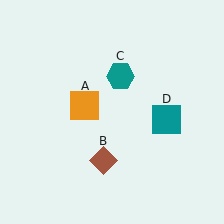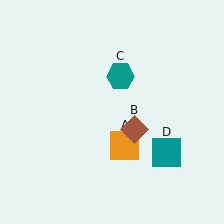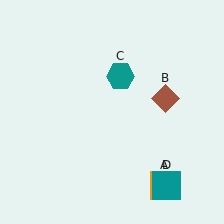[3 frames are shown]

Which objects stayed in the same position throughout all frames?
Teal hexagon (object C) remained stationary.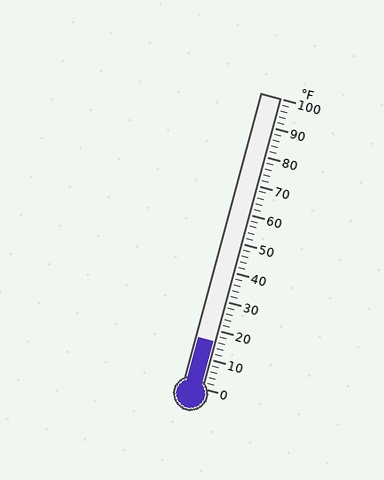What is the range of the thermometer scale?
The thermometer scale ranges from 0°F to 100°F.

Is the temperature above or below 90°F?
The temperature is below 90°F.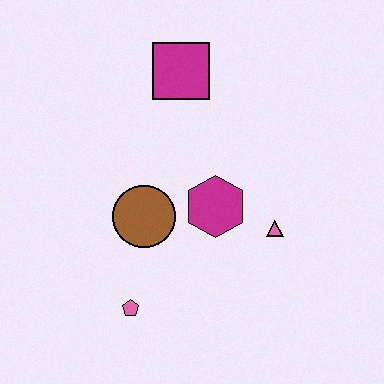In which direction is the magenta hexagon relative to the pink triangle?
The magenta hexagon is to the left of the pink triangle.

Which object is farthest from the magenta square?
The pink pentagon is farthest from the magenta square.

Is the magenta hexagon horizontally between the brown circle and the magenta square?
No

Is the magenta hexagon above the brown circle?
Yes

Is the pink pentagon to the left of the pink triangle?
Yes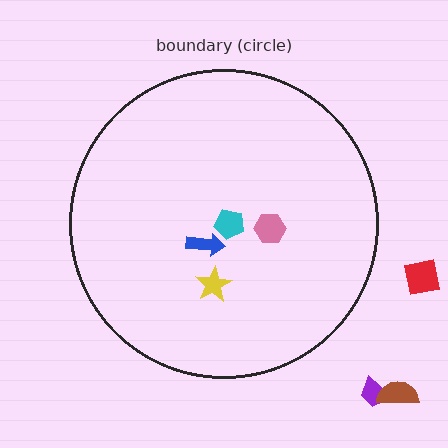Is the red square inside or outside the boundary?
Outside.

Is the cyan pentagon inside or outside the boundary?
Inside.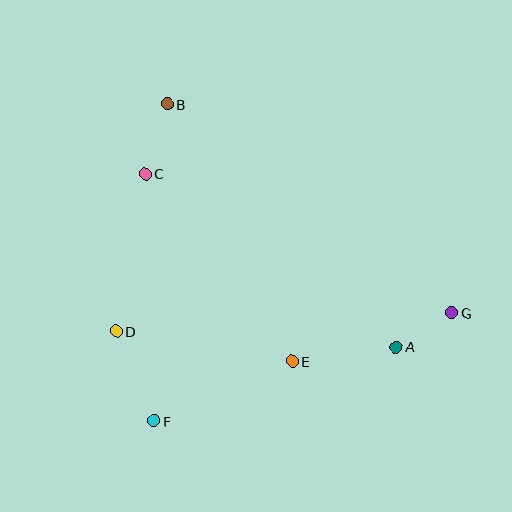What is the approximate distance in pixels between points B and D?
The distance between B and D is approximately 233 pixels.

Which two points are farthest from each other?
Points B and G are farthest from each other.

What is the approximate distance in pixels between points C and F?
The distance between C and F is approximately 247 pixels.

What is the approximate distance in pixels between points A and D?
The distance between A and D is approximately 280 pixels.